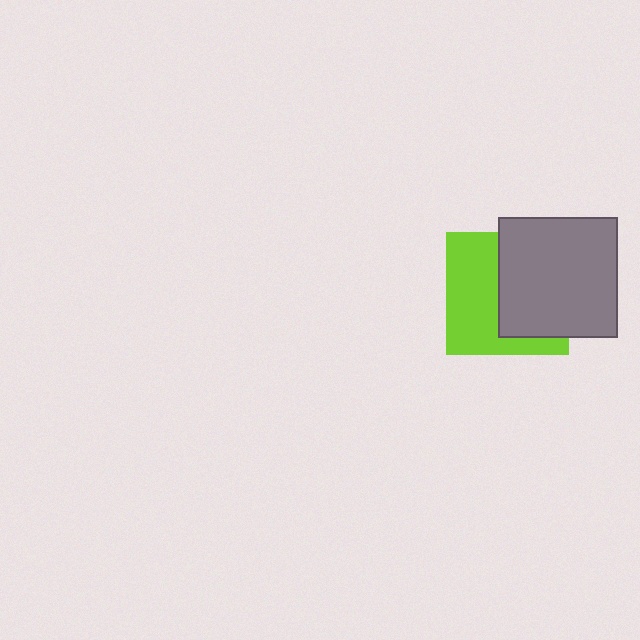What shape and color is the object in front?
The object in front is a gray square.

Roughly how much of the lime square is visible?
About half of it is visible (roughly 50%).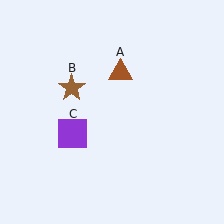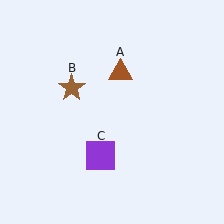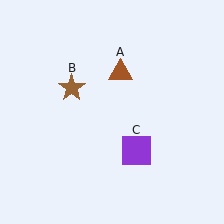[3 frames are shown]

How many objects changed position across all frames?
1 object changed position: purple square (object C).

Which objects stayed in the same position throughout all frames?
Brown triangle (object A) and brown star (object B) remained stationary.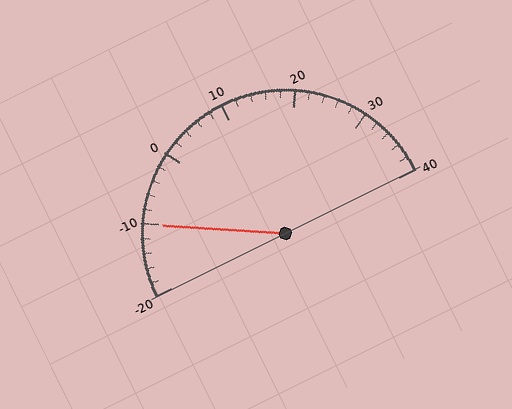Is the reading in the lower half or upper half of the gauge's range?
The reading is in the lower half of the range (-20 to 40).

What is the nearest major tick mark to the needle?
The nearest major tick mark is -10.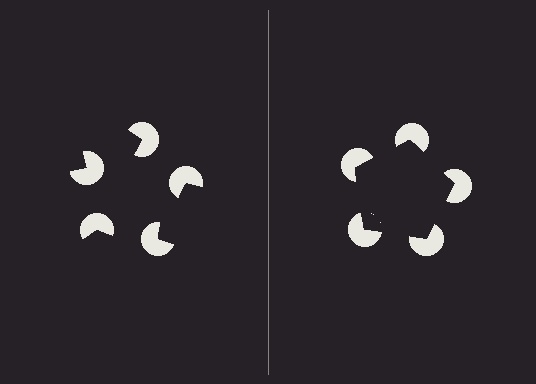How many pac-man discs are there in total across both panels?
10 — 5 on each side.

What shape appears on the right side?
An illusory pentagon.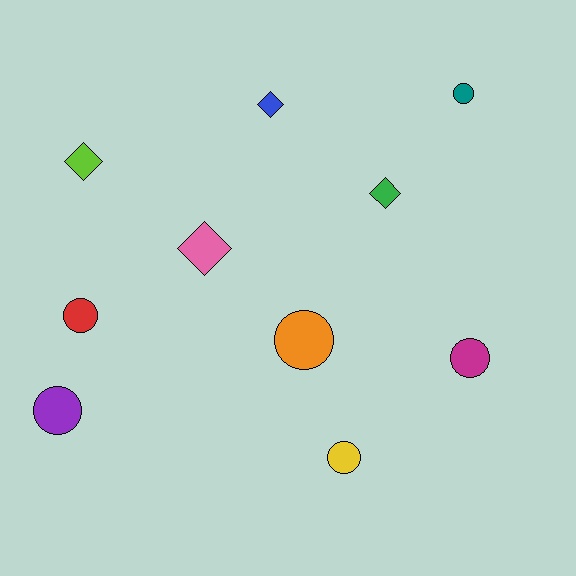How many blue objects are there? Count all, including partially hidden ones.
There is 1 blue object.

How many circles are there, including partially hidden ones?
There are 6 circles.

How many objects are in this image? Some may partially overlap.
There are 10 objects.